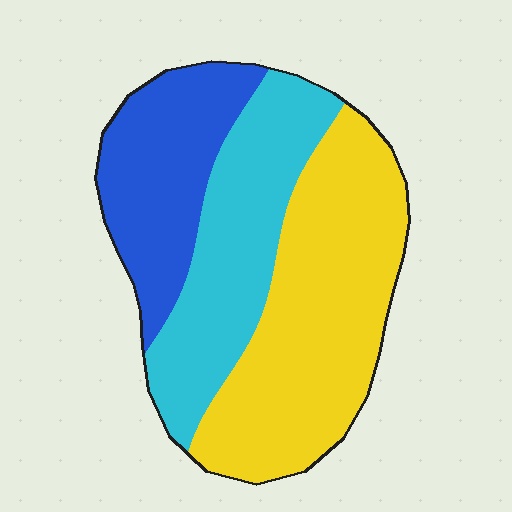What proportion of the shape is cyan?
Cyan covers around 30% of the shape.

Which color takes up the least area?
Blue, at roughly 25%.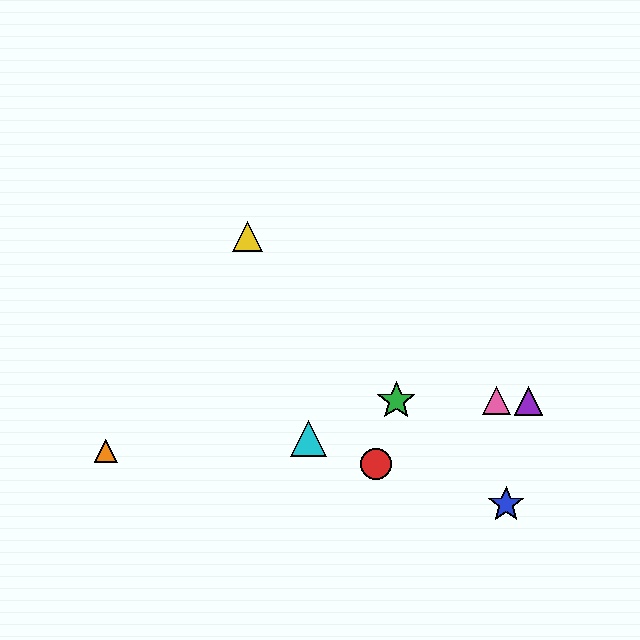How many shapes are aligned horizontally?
3 shapes (the green star, the purple triangle, the pink triangle) are aligned horizontally.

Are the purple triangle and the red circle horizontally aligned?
No, the purple triangle is at y≈401 and the red circle is at y≈464.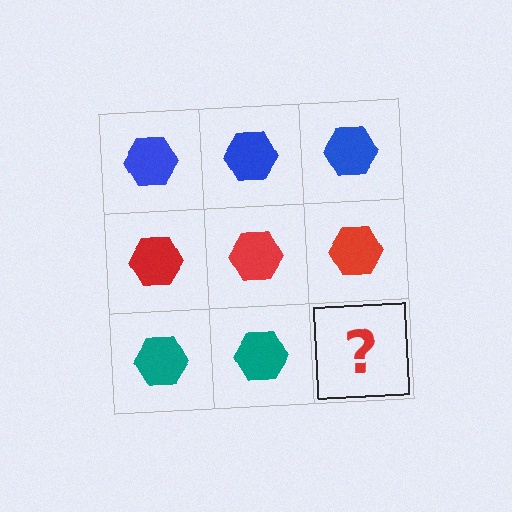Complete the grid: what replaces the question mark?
The question mark should be replaced with a teal hexagon.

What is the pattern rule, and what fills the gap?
The rule is that each row has a consistent color. The gap should be filled with a teal hexagon.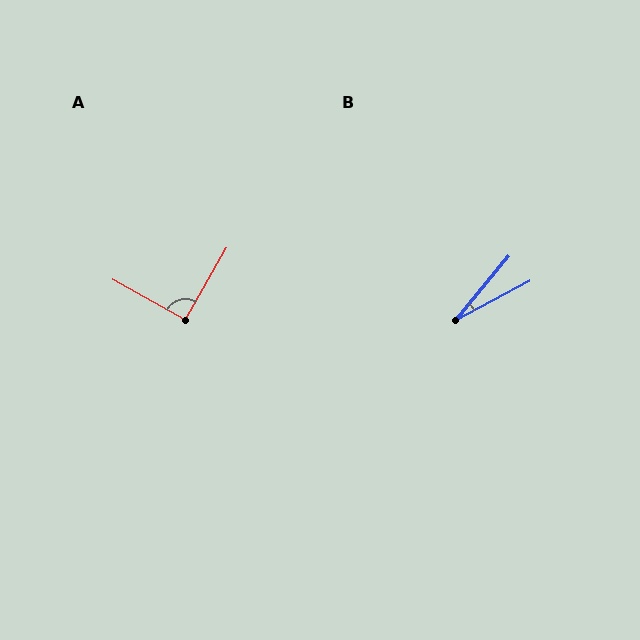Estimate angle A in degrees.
Approximately 91 degrees.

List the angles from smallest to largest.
B (22°), A (91°).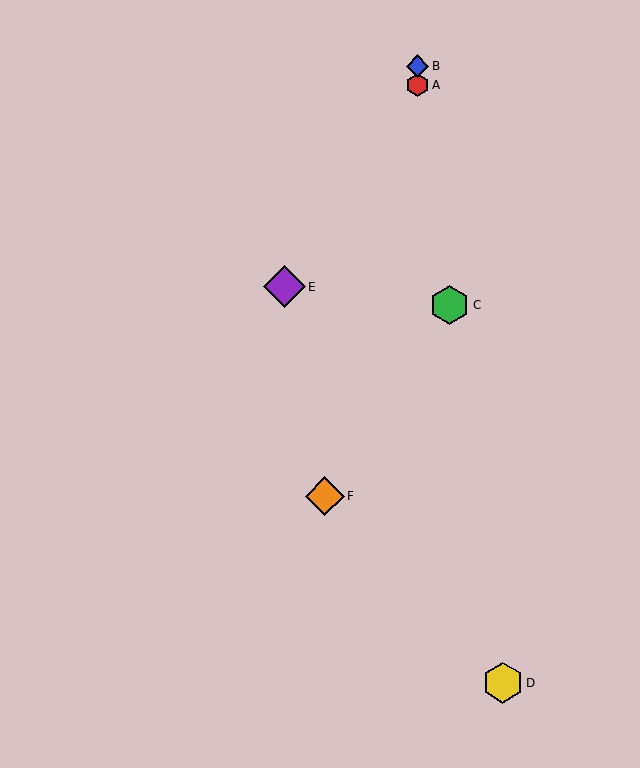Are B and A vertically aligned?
Yes, both are at x≈417.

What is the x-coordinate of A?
Object A is at x≈417.